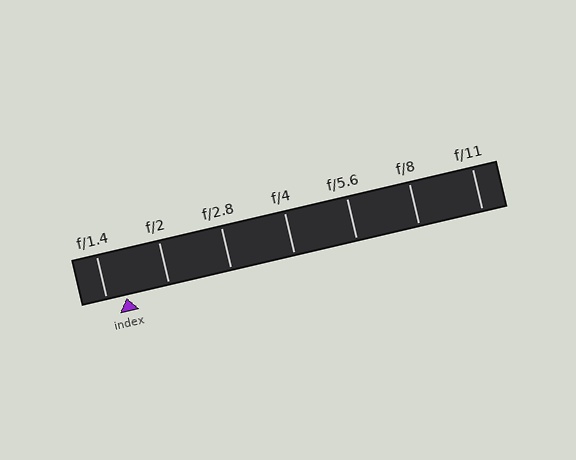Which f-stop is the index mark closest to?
The index mark is closest to f/1.4.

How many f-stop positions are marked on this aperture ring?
There are 7 f-stop positions marked.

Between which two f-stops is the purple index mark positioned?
The index mark is between f/1.4 and f/2.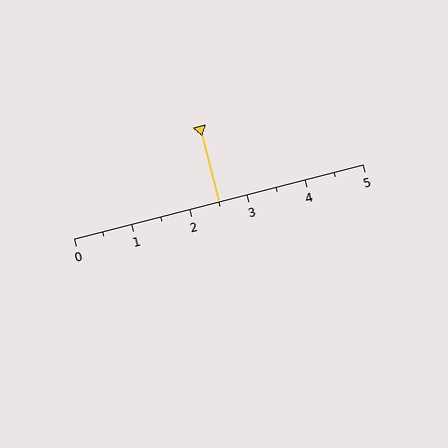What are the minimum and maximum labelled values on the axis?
The axis runs from 0 to 5.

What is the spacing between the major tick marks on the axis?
The major ticks are spaced 1 apart.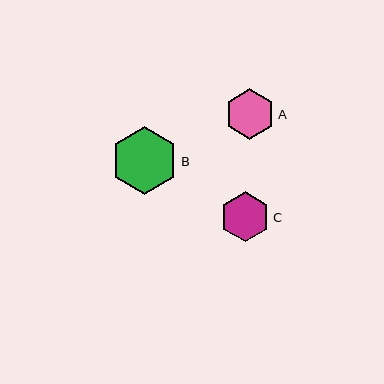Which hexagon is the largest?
Hexagon B is the largest with a size of approximately 67 pixels.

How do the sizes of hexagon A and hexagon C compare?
Hexagon A and hexagon C are approximately the same size.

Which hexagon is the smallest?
Hexagon C is the smallest with a size of approximately 50 pixels.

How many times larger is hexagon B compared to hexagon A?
Hexagon B is approximately 1.3 times the size of hexagon A.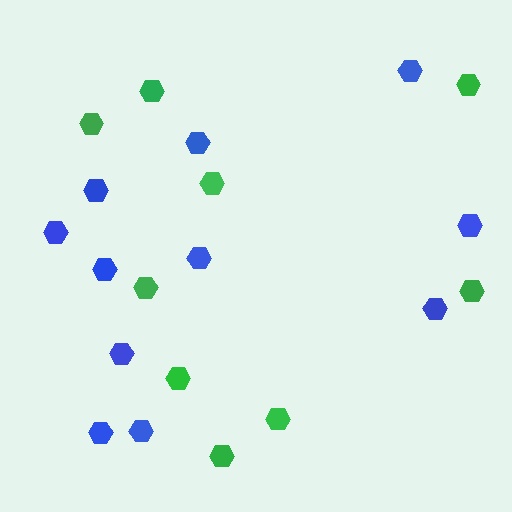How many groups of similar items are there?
There are 2 groups: one group of green hexagons (9) and one group of blue hexagons (11).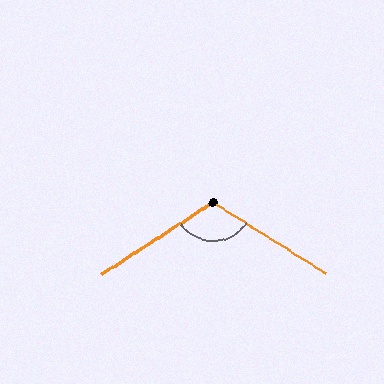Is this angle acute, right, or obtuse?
It is obtuse.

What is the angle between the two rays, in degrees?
Approximately 115 degrees.